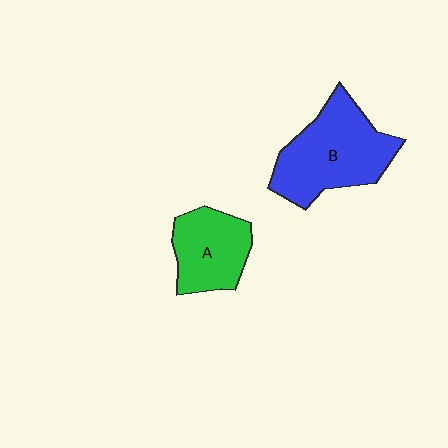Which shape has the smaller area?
Shape A (green).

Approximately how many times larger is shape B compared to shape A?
Approximately 1.5 times.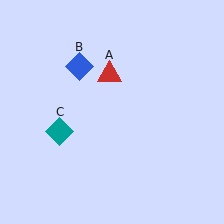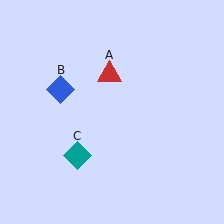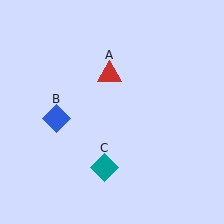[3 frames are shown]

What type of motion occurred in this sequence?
The blue diamond (object B), teal diamond (object C) rotated counterclockwise around the center of the scene.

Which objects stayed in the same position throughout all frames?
Red triangle (object A) remained stationary.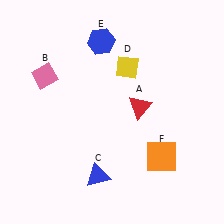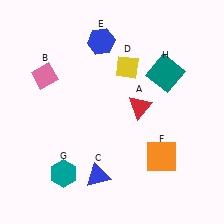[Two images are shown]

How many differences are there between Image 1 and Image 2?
There are 2 differences between the two images.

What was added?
A teal hexagon (G), a teal square (H) were added in Image 2.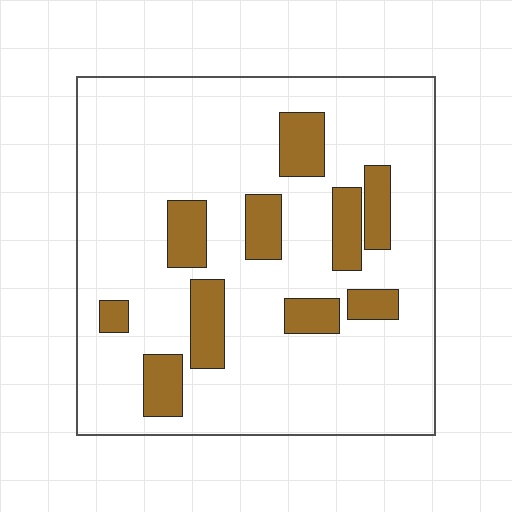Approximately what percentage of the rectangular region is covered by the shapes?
Approximately 20%.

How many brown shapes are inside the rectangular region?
10.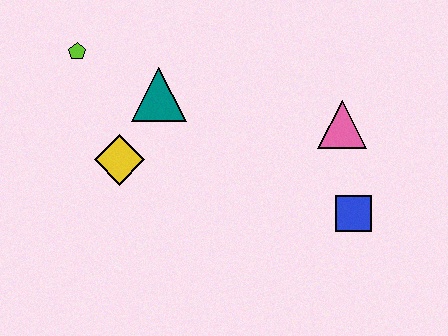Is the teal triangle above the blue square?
Yes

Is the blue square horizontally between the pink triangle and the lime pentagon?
No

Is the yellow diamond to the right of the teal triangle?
No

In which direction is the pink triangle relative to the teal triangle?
The pink triangle is to the right of the teal triangle.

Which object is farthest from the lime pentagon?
The blue square is farthest from the lime pentagon.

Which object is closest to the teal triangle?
The yellow diamond is closest to the teal triangle.